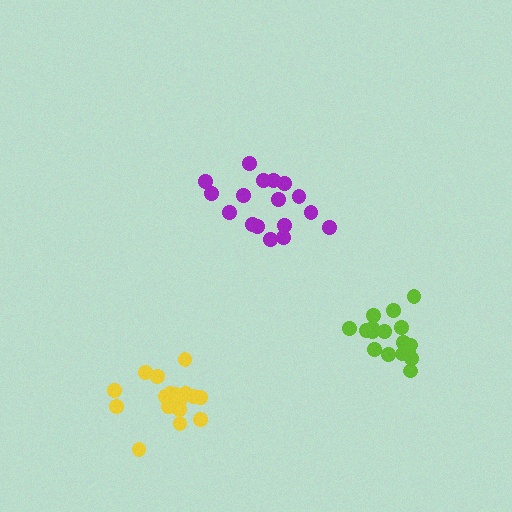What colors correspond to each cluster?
The clusters are colored: purple, lime, yellow.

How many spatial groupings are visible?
There are 3 spatial groupings.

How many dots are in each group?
Group 1: 17 dots, Group 2: 17 dots, Group 3: 17 dots (51 total).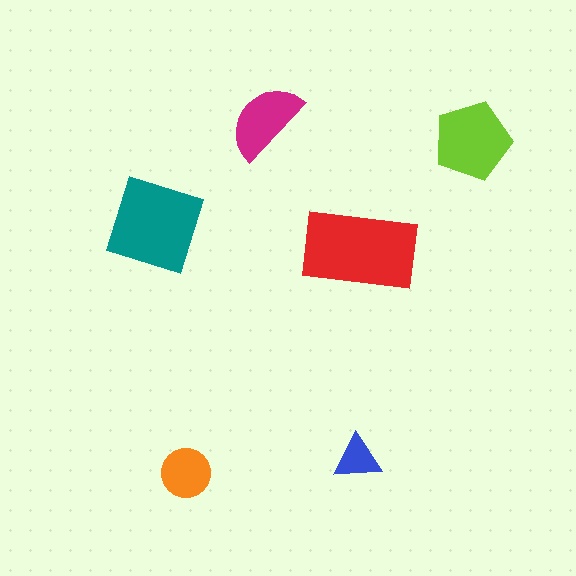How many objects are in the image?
There are 6 objects in the image.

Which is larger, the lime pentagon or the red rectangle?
The red rectangle.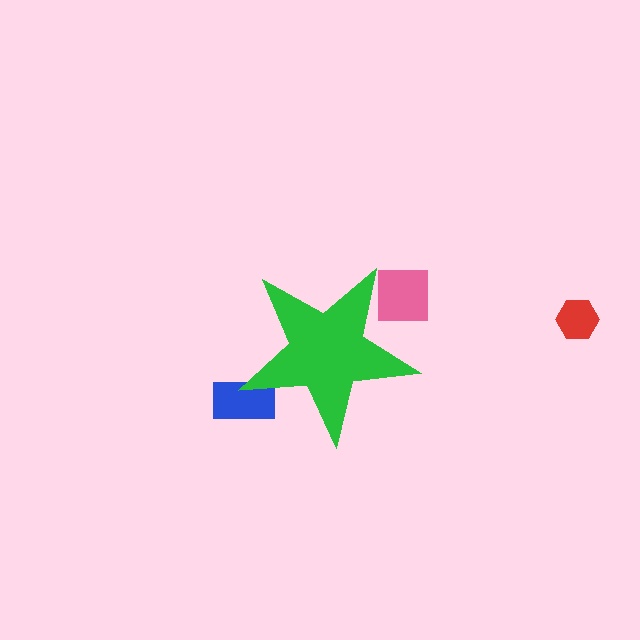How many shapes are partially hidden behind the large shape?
2 shapes are partially hidden.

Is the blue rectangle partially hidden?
Yes, the blue rectangle is partially hidden behind the green star.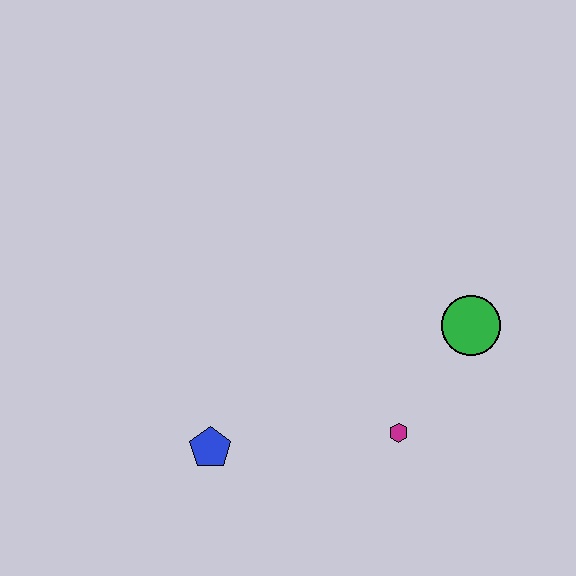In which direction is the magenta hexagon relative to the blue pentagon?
The magenta hexagon is to the right of the blue pentagon.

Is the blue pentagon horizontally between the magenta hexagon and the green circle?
No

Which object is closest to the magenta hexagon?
The green circle is closest to the magenta hexagon.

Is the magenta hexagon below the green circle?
Yes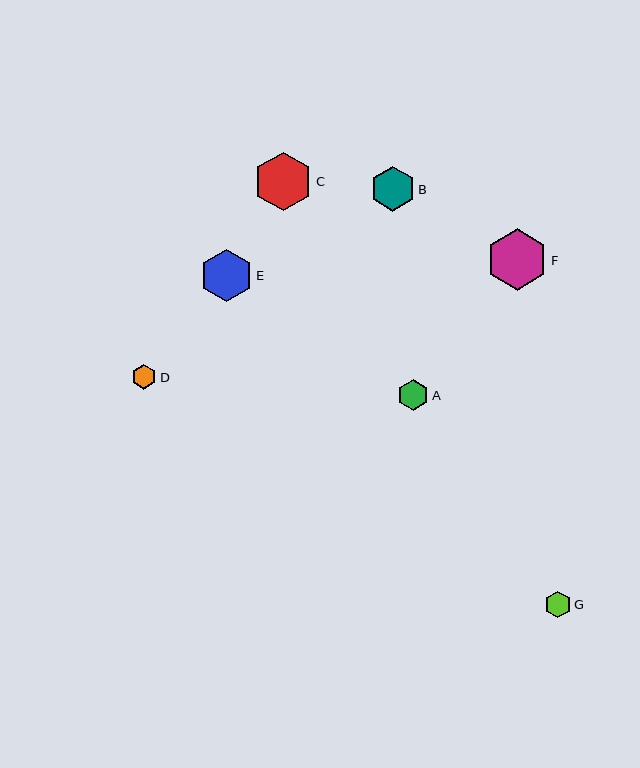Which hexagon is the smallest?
Hexagon D is the smallest with a size of approximately 25 pixels.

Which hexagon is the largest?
Hexagon F is the largest with a size of approximately 61 pixels.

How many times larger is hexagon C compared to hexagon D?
Hexagon C is approximately 2.3 times the size of hexagon D.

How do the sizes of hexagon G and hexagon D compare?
Hexagon G and hexagon D are approximately the same size.